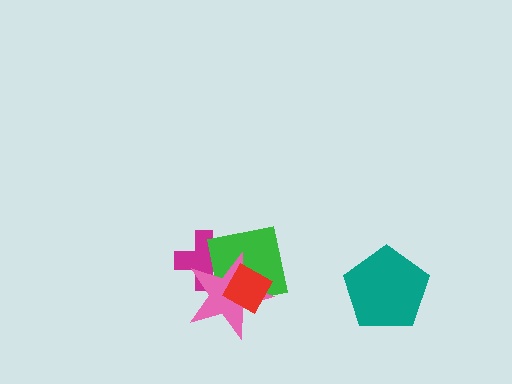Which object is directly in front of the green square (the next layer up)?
The pink star is directly in front of the green square.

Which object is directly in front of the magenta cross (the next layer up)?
The green square is directly in front of the magenta cross.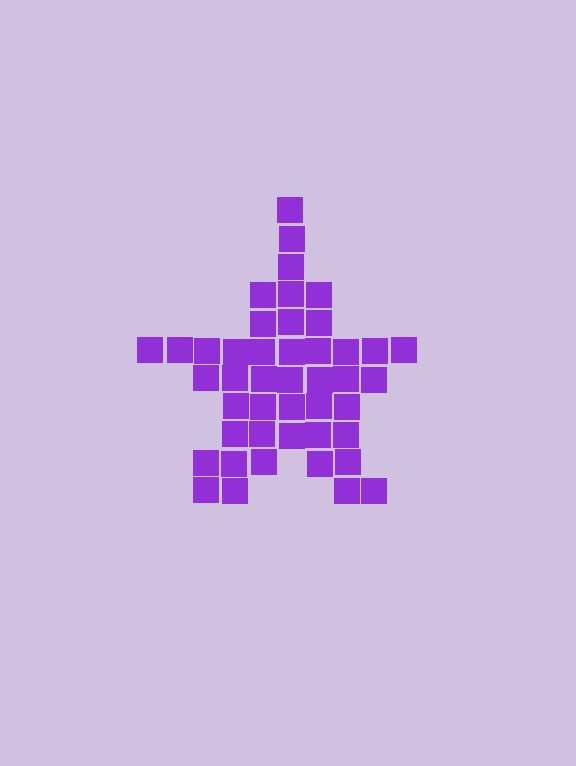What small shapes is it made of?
It is made of small squares.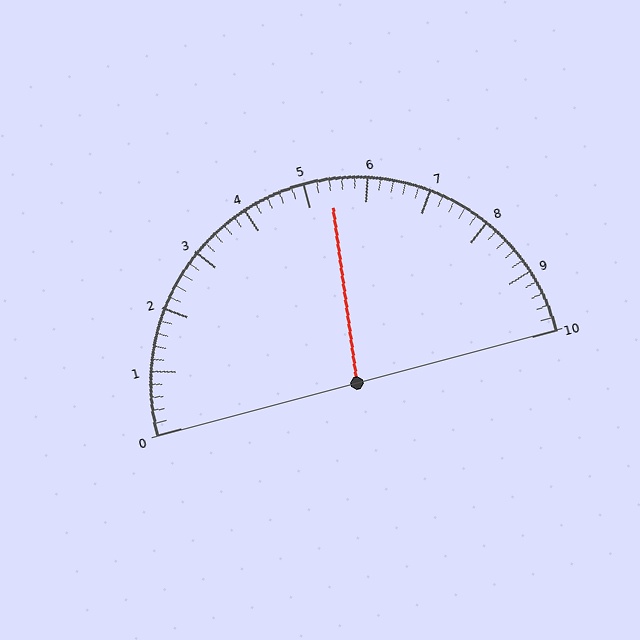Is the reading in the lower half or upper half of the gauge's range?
The reading is in the upper half of the range (0 to 10).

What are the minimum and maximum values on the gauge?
The gauge ranges from 0 to 10.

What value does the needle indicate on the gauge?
The needle indicates approximately 5.4.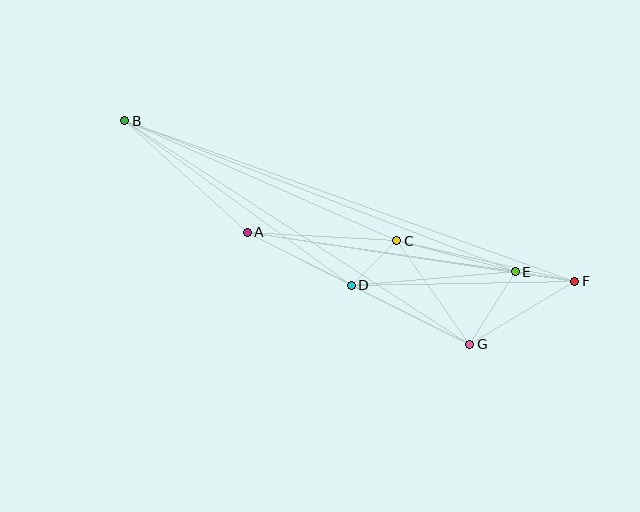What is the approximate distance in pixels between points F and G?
The distance between F and G is approximately 122 pixels.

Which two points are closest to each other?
Points E and F are closest to each other.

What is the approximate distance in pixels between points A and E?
The distance between A and E is approximately 271 pixels.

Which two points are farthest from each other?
Points B and F are farthest from each other.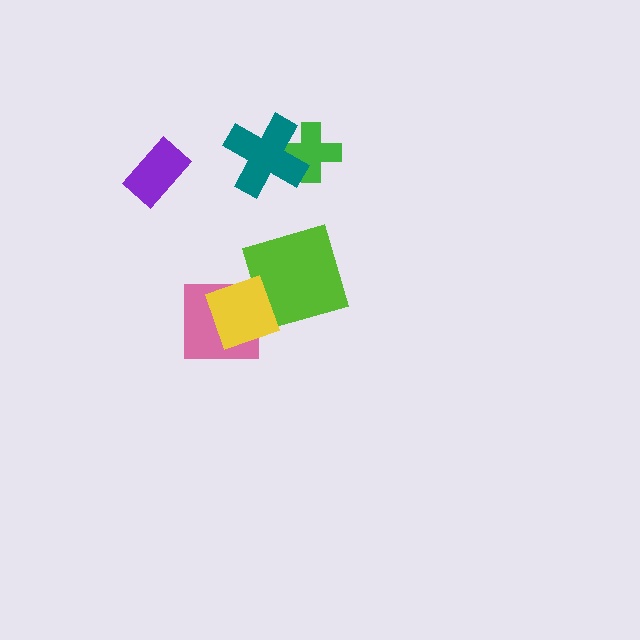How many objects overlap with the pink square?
1 object overlaps with the pink square.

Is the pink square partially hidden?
Yes, it is partially covered by another shape.